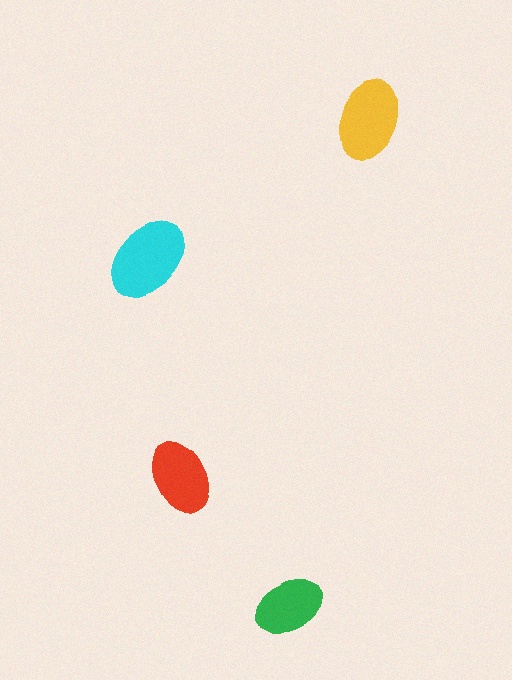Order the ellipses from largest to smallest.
the cyan one, the yellow one, the red one, the green one.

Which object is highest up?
The yellow ellipse is topmost.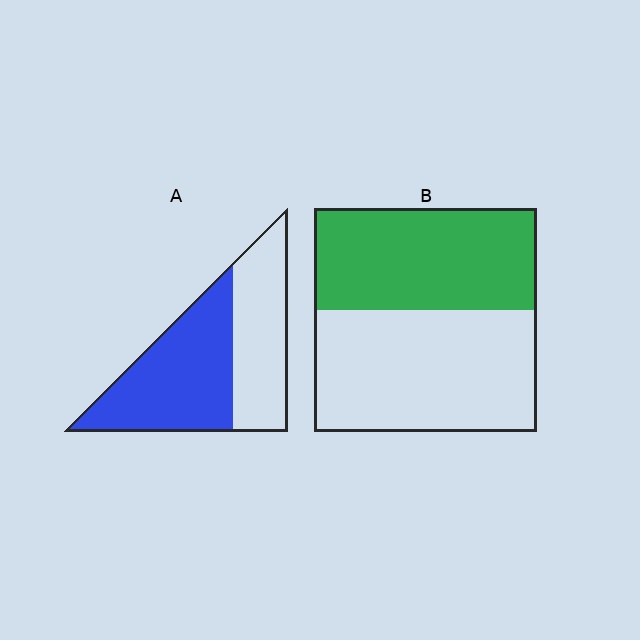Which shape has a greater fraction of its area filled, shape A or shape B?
Shape A.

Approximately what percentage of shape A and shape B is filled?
A is approximately 55% and B is approximately 45%.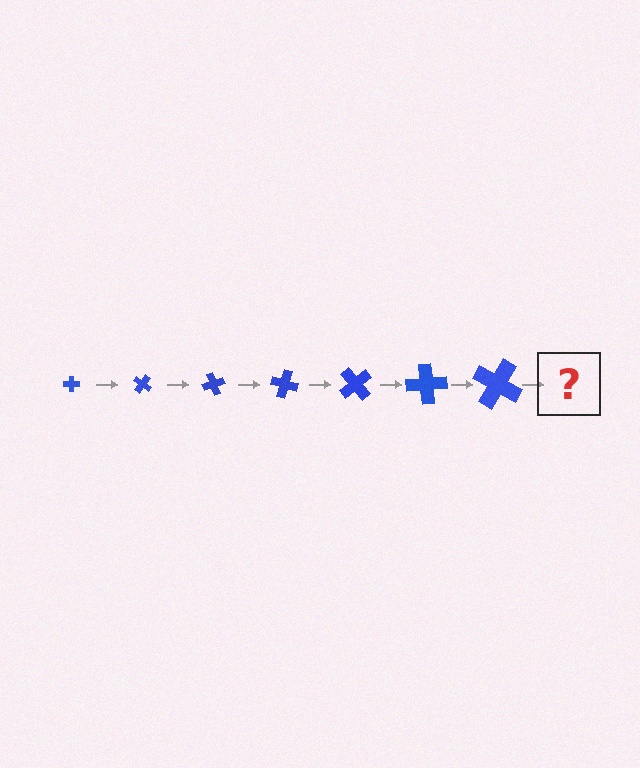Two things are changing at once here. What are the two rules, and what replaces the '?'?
The two rules are that the cross grows larger each step and it rotates 35 degrees each step. The '?' should be a cross, larger than the previous one and rotated 245 degrees from the start.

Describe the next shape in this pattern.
It should be a cross, larger than the previous one and rotated 245 degrees from the start.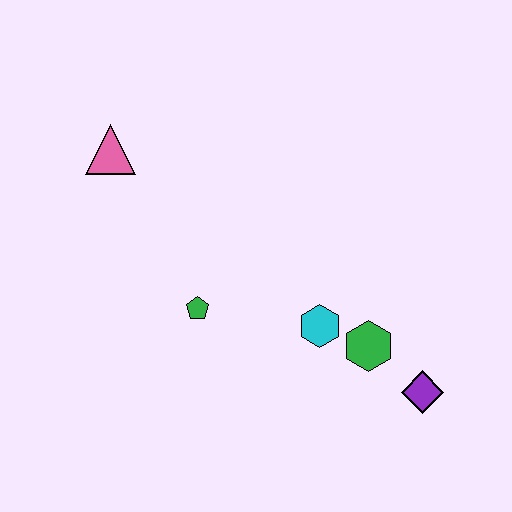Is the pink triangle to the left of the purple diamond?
Yes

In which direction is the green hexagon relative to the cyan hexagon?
The green hexagon is to the right of the cyan hexagon.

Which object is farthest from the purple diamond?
The pink triangle is farthest from the purple diamond.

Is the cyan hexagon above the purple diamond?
Yes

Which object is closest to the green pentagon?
The cyan hexagon is closest to the green pentagon.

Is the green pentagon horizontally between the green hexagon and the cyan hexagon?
No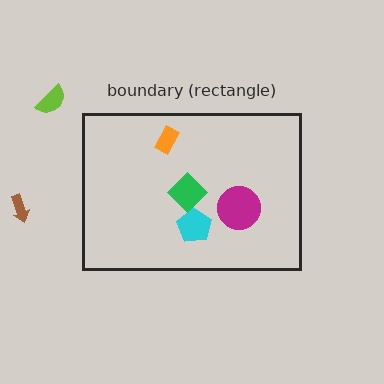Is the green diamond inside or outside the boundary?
Inside.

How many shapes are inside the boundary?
4 inside, 2 outside.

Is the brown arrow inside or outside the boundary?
Outside.